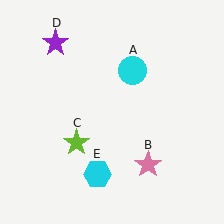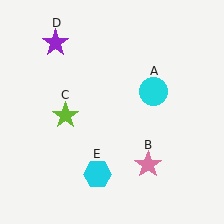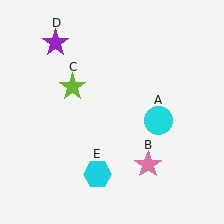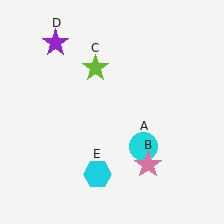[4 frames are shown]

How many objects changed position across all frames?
2 objects changed position: cyan circle (object A), lime star (object C).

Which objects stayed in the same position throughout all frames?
Pink star (object B) and purple star (object D) and cyan hexagon (object E) remained stationary.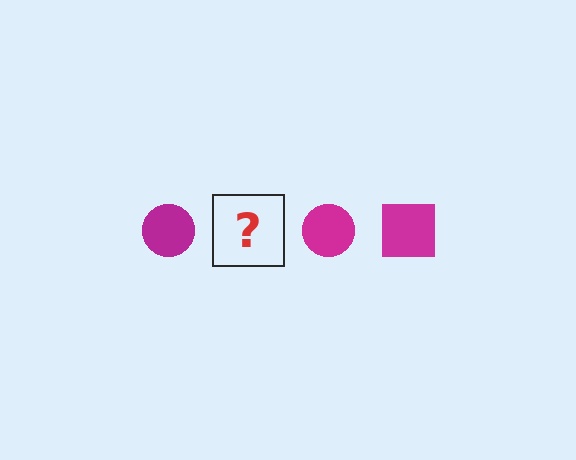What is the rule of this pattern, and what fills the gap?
The rule is that the pattern cycles through circle, square shapes in magenta. The gap should be filled with a magenta square.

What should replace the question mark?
The question mark should be replaced with a magenta square.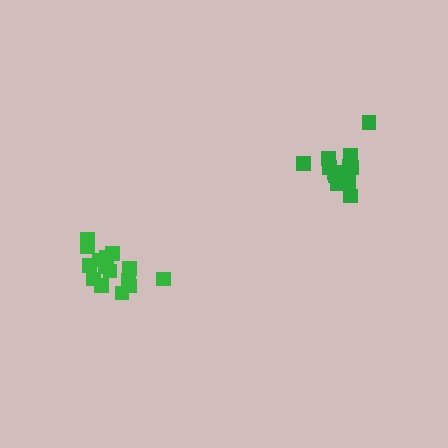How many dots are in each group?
Group 1: 15 dots, Group 2: 12 dots (27 total).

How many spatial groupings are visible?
There are 2 spatial groupings.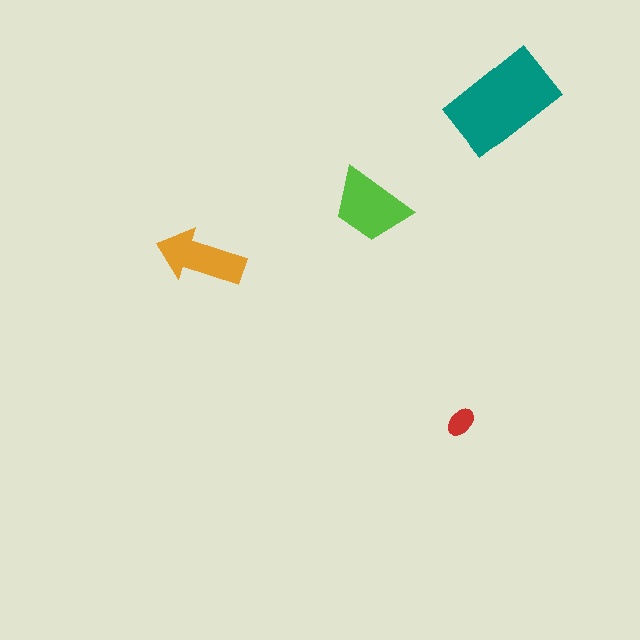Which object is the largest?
The teal rectangle.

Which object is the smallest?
The red ellipse.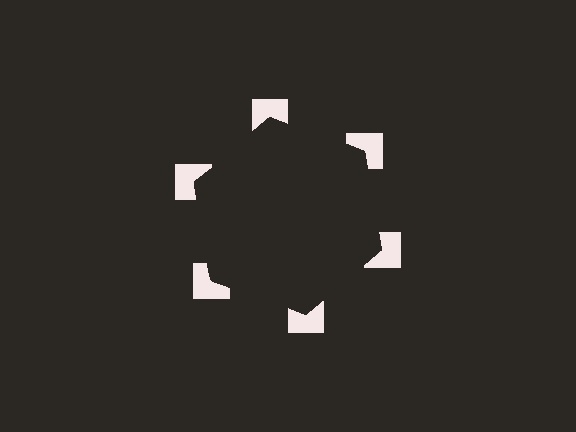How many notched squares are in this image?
There are 6 — one at each vertex of the illusory hexagon.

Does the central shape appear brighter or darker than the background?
It typically appears slightly darker than the background, even though no actual brightness change is drawn.